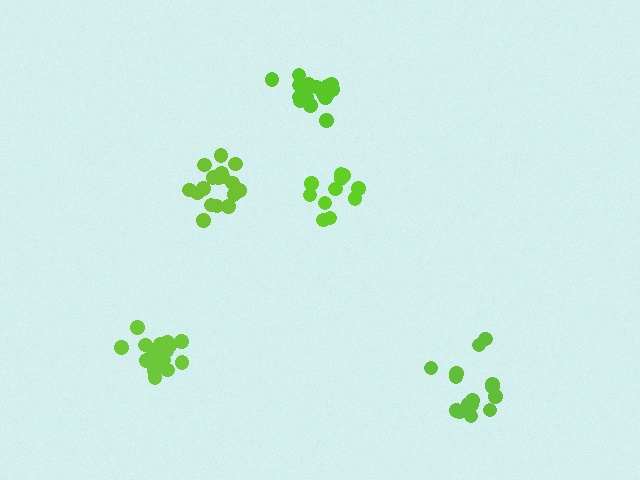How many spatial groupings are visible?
There are 5 spatial groupings.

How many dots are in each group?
Group 1: 11 dots, Group 2: 17 dots, Group 3: 17 dots, Group 4: 15 dots, Group 5: 17 dots (77 total).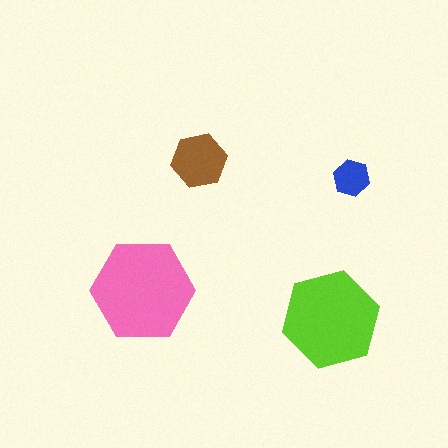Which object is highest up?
The brown hexagon is topmost.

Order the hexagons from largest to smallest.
the pink one, the lime one, the brown one, the blue one.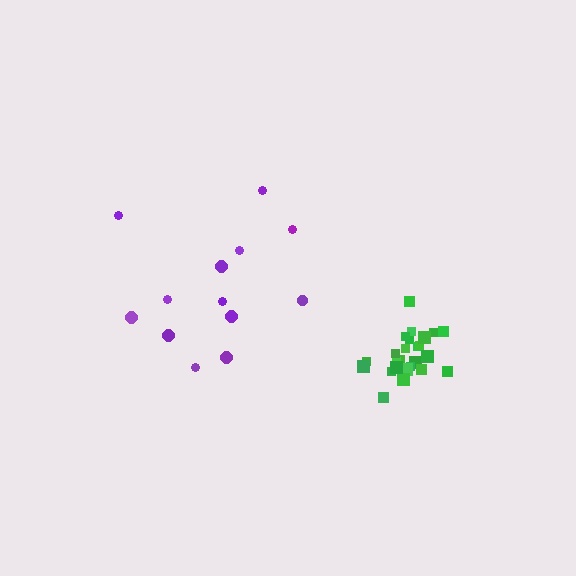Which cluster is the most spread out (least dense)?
Purple.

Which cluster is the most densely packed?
Green.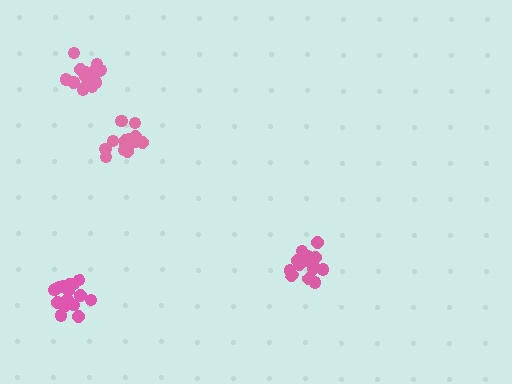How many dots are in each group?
Group 1: 17 dots, Group 2: 16 dots, Group 3: 20 dots, Group 4: 14 dots (67 total).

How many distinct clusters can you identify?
There are 4 distinct clusters.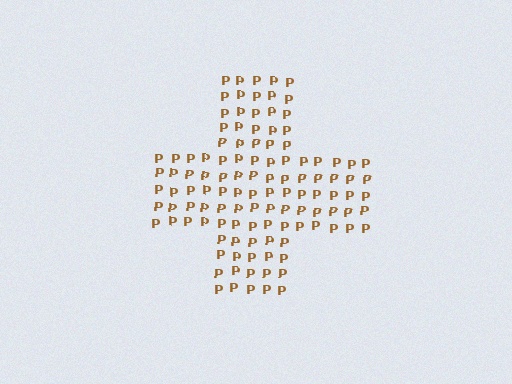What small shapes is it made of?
It is made of small letter P's.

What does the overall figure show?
The overall figure shows a cross.